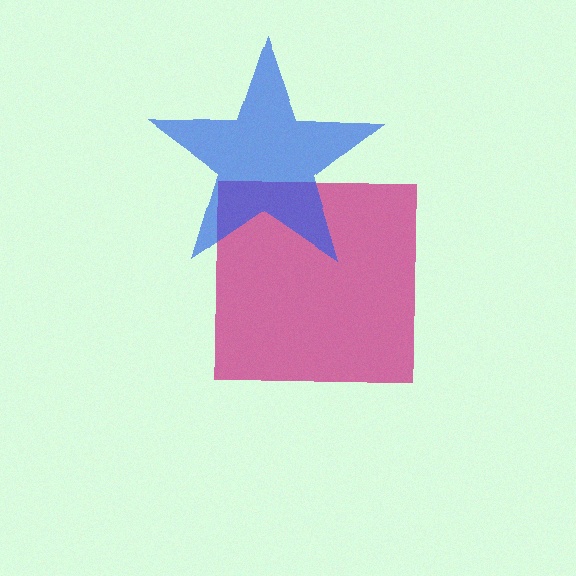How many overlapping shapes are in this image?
There are 2 overlapping shapes in the image.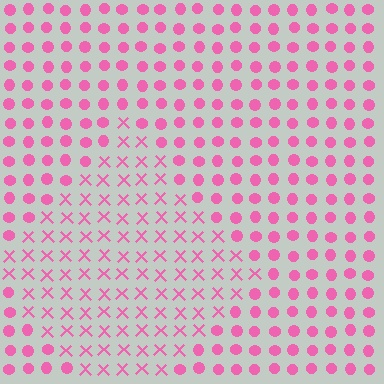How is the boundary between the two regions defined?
The boundary is defined by a change in element shape: X marks inside vs. circles outside. All elements share the same color and spacing.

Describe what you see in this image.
The image is filled with small pink elements arranged in a uniform grid. A diamond-shaped region contains X marks, while the surrounding area contains circles. The boundary is defined purely by the change in element shape.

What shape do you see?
I see a diamond.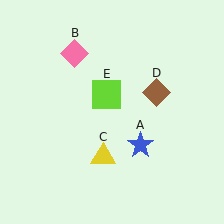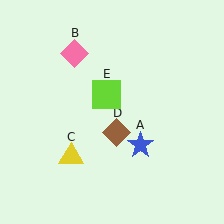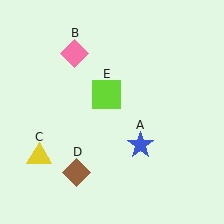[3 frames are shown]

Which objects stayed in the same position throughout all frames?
Blue star (object A) and pink diamond (object B) and lime square (object E) remained stationary.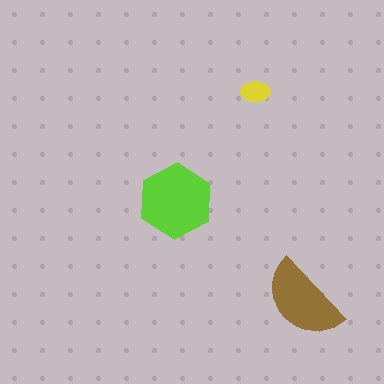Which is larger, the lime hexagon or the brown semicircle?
The lime hexagon.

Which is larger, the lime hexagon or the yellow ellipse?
The lime hexagon.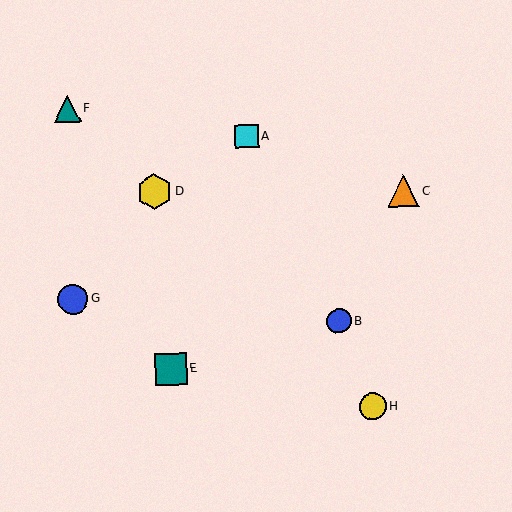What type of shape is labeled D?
Shape D is a yellow hexagon.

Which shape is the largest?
The yellow hexagon (labeled D) is the largest.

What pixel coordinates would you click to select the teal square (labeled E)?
Click at (171, 369) to select the teal square E.